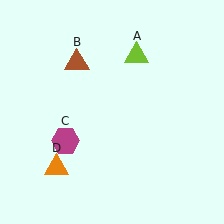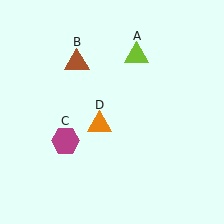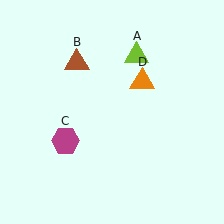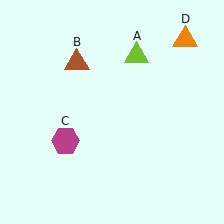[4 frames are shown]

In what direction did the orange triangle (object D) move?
The orange triangle (object D) moved up and to the right.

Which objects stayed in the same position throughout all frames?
Lime triangle (object A) and brown triangle (object B) and magenta hexagon (object C) remained stationary.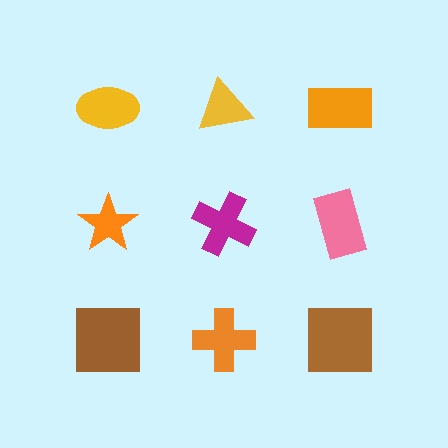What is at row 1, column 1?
A yellow ellipse.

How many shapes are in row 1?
3 shapes.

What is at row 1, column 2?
A yellow triangle.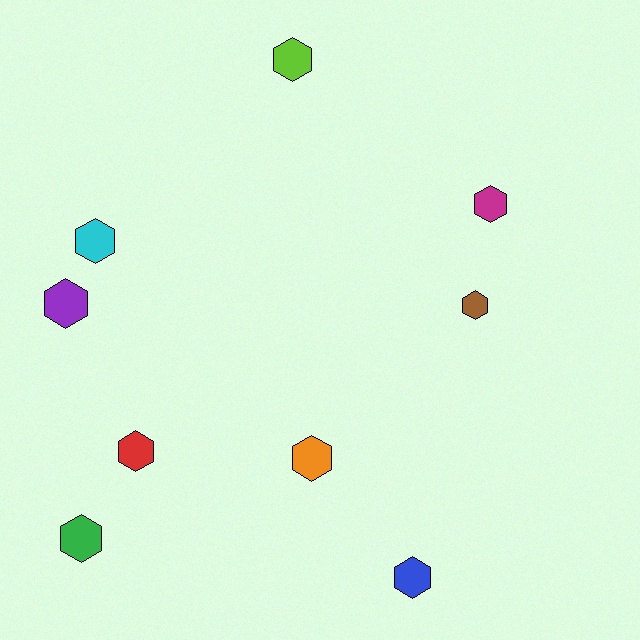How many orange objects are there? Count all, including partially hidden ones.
There is 1 orange object.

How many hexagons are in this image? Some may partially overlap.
There are 9 hexagons.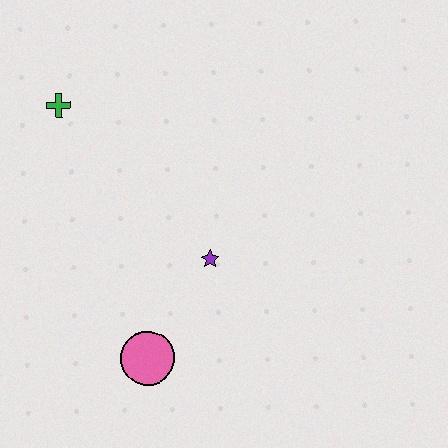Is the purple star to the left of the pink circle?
No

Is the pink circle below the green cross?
Yes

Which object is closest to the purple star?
The pink circle is closest to the purple star.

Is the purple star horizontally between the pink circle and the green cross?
No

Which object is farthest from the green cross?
The pink circle is farthest from the green cross.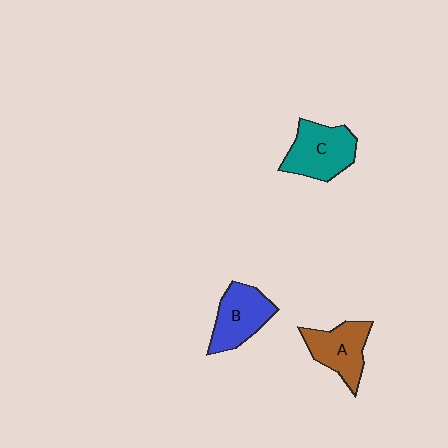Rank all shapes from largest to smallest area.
From largest to smallest: C (teal), B (blue), A (brown).